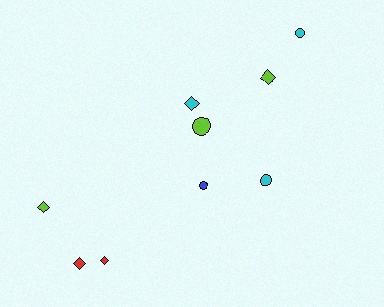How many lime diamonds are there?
There are 2 lime diamonds.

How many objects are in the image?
There are 9 objects.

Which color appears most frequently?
Cyan, with 3 objects.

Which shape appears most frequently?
Diamond, with 5 objects.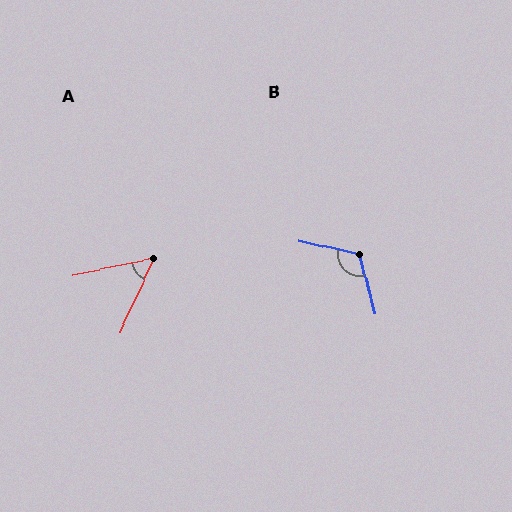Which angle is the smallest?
A, at approximately 54 degrees.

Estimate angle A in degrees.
Approximately 54 degrees.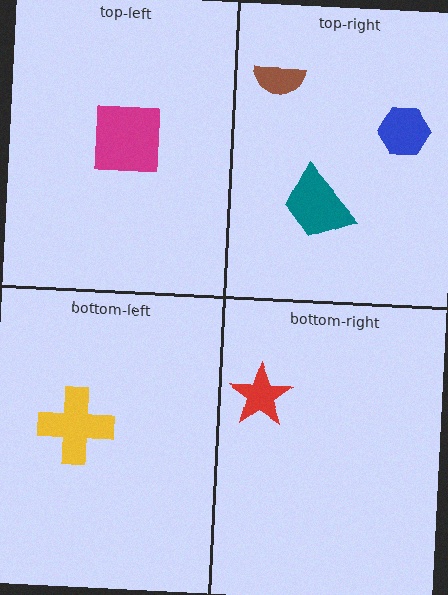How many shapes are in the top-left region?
1.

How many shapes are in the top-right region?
3.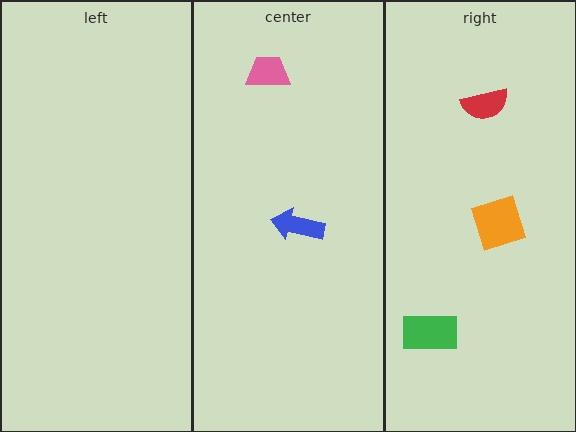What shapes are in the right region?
The green rectangle, the red semicircle, the orange diamond.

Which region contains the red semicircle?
The right region.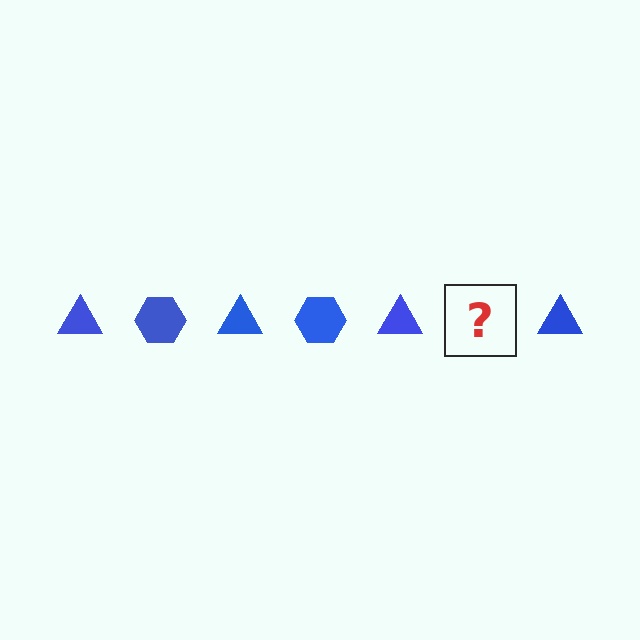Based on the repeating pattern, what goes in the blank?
The blank should be a blue hexagon.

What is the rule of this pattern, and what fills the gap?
The rule is that the pattern cycles through triangle, hexagon shapes in blue. The gap should be filled with a blue hexagon.